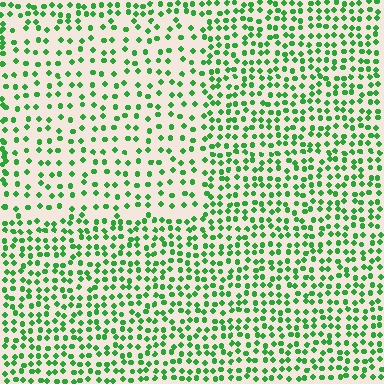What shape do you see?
I see a rectangle.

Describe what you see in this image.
The image contains small green elements arranged at two different densities. A rectangle-shaped region is visible where the elements are less densely packed than the surrounding area.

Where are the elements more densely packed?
The elements are more densely packed outside the rectangle boundary.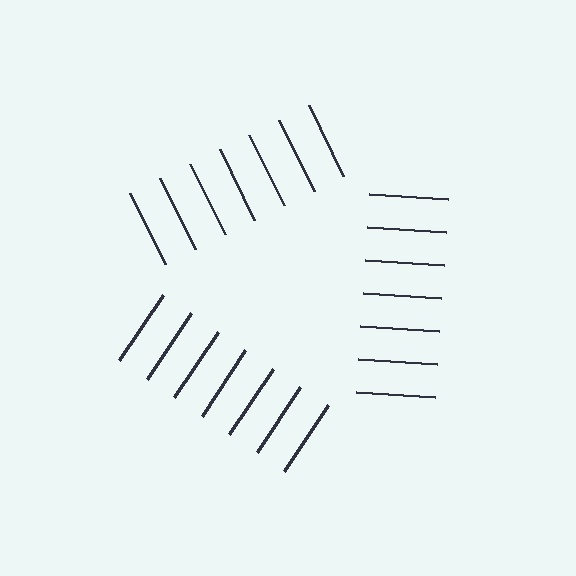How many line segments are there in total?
21 — 7 along each of the 3 edges.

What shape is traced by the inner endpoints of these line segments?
An illusory triangle — the line segments terminate on its edges but no continuous stroke is drawn.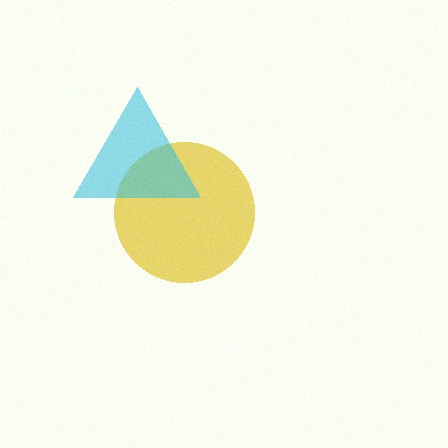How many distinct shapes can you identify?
There are 2 distinct shapes: a yellow circle, a cyan triangle.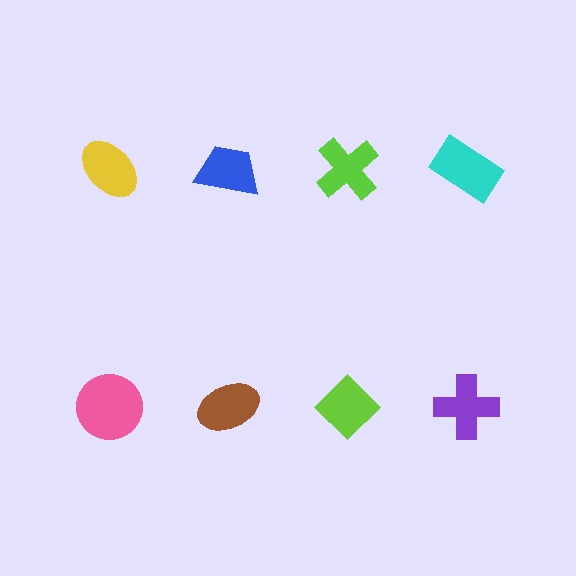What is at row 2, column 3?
A lime diamond.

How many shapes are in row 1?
4 shapes.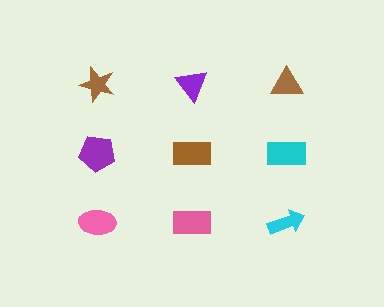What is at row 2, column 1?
A purple pentagon.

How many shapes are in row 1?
3 shapes.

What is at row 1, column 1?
A brown star.